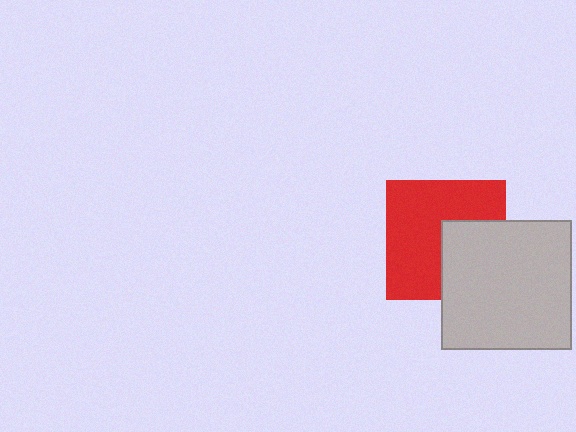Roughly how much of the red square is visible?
About half of it is visible (roughly 64%).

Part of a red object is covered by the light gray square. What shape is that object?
It is a square.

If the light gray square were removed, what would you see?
You would see the complete red square.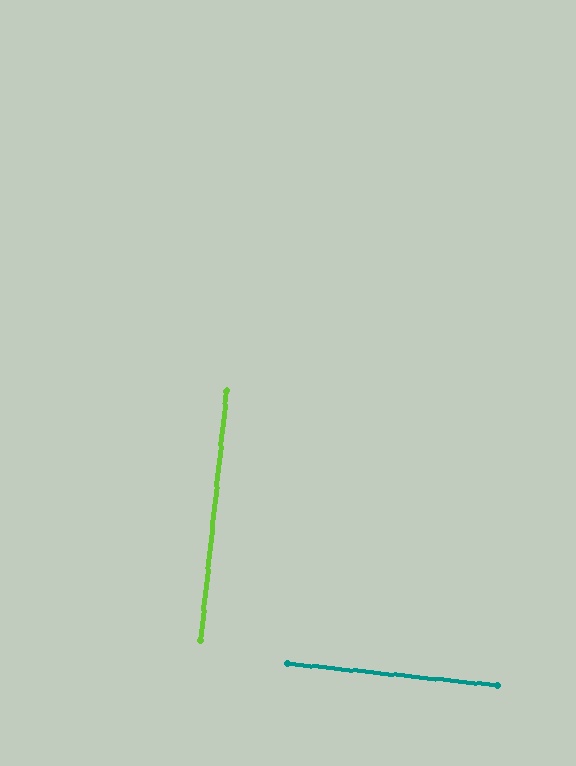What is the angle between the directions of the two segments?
Approximately 90 degrees.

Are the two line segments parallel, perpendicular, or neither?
Perpendicular — they meet at approximately 90°.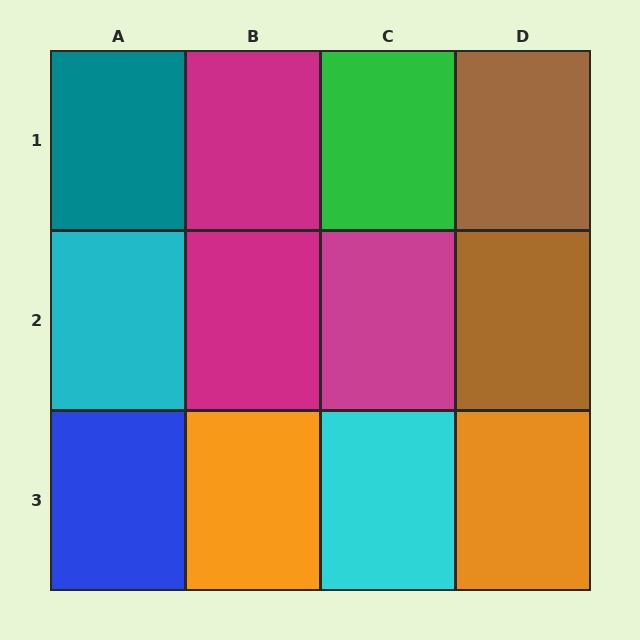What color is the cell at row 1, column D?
Brown.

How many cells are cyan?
2 cells are cyan.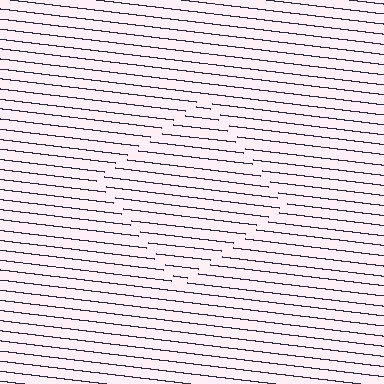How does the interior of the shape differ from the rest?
The interior of the shape contains the same grating, shifted by half a period — the contour is defined by the phase discontinuity where line-ends from the inner and outer gratings abut.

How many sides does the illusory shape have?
4 sides — the line-ends trace a square.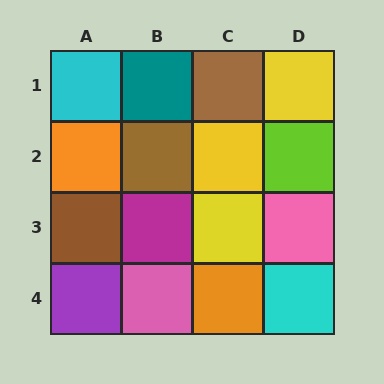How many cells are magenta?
1 cell is magenta.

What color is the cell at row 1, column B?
Teal.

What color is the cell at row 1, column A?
Cyan.